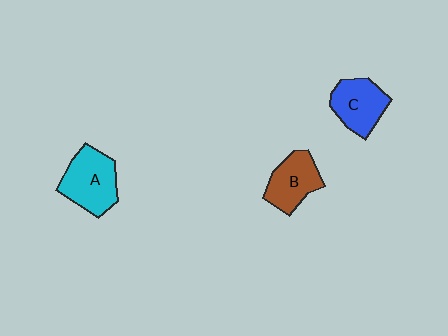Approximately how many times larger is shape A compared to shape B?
Approximately 1.2 times.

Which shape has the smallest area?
Shape B (brown).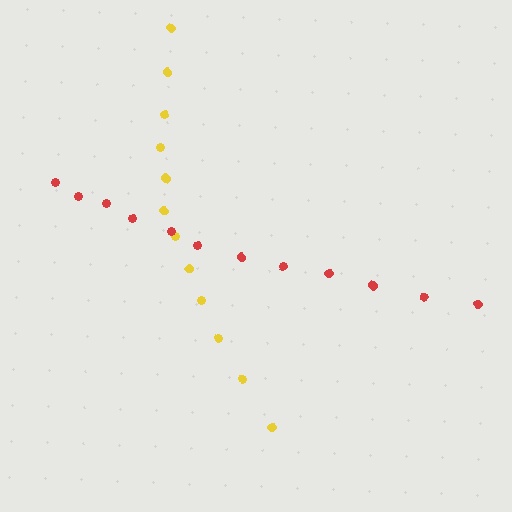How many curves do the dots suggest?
There are 2 distinct paths.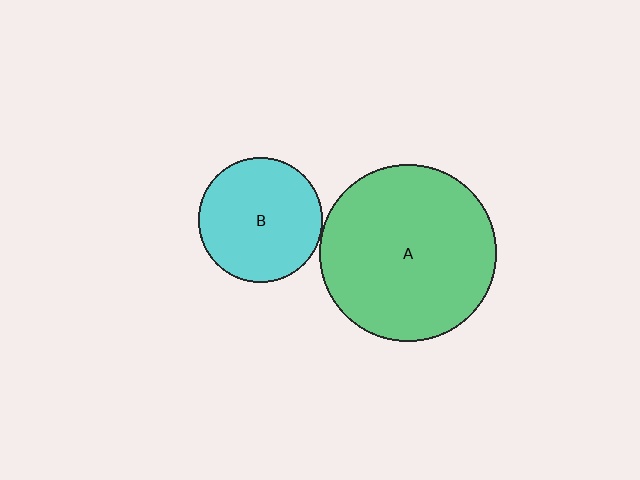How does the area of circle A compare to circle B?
Approximately 2.0 times.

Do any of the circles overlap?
No, none of the circles overlap.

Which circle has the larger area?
Circle A (green).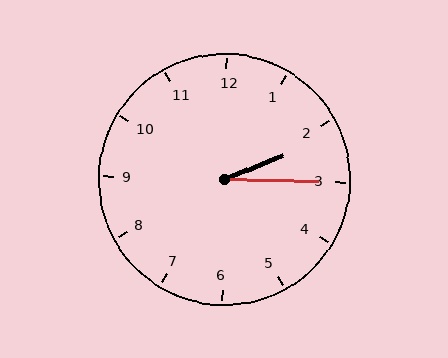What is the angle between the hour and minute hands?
Approximately 22 degrees.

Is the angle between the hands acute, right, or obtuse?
It is acute.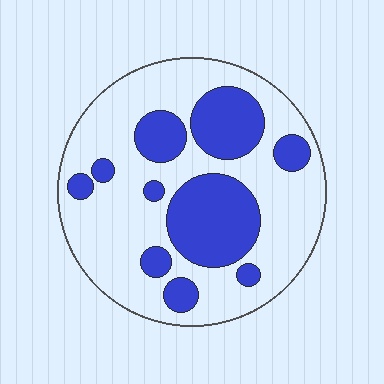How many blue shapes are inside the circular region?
10.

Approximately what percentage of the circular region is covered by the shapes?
Approximately 30%.